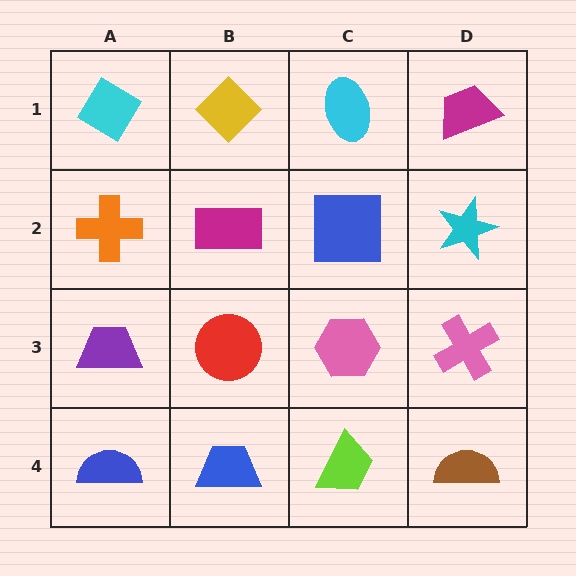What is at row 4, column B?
A blue trapezoid.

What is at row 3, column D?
A pink cross.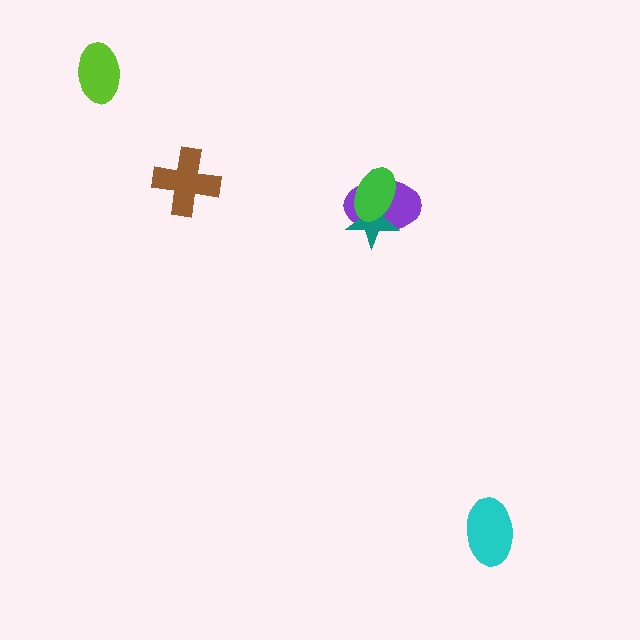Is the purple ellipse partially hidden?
Yes, it is partially covered by another shape.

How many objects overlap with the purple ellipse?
2 objects overlap with the purple ellipse.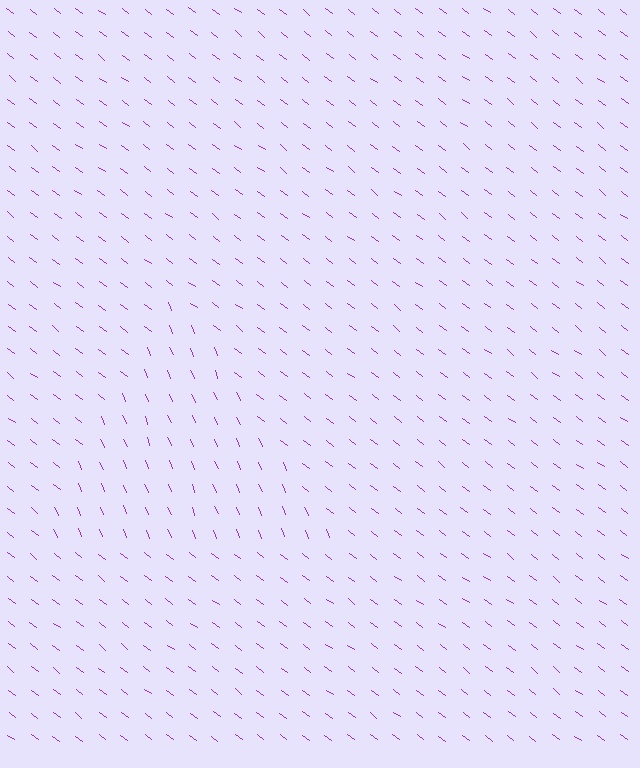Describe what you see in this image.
The image is filled with small purple line segments. A triangle region in the image has lines oriented differently from the surrounding lines, creating a visible texture boundary.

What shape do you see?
I see a triangle.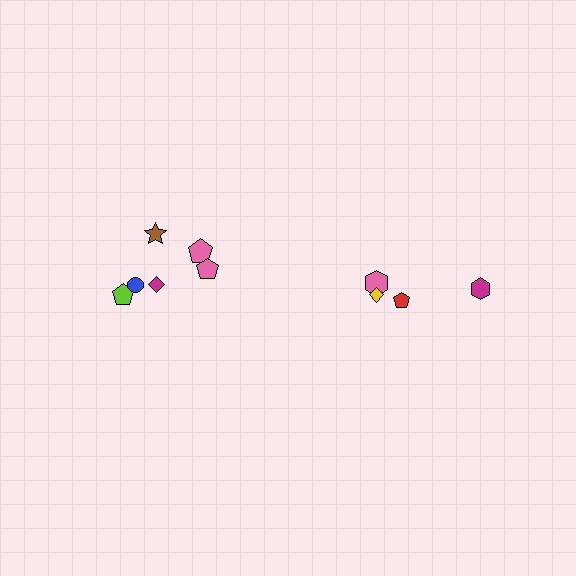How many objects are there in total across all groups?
There are 10 objects.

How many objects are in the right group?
There are 4 objects.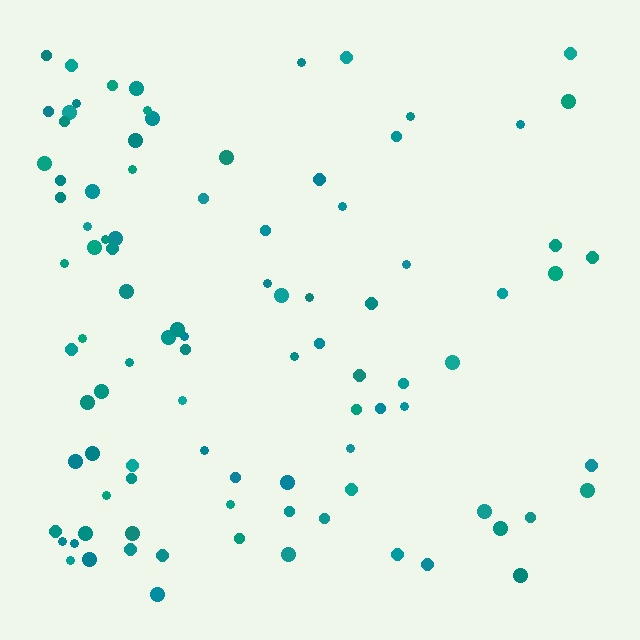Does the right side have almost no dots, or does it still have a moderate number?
Still a moderate number, just noticeably fewer than the left.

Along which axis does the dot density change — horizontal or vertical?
Horizontal.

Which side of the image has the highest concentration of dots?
The left.